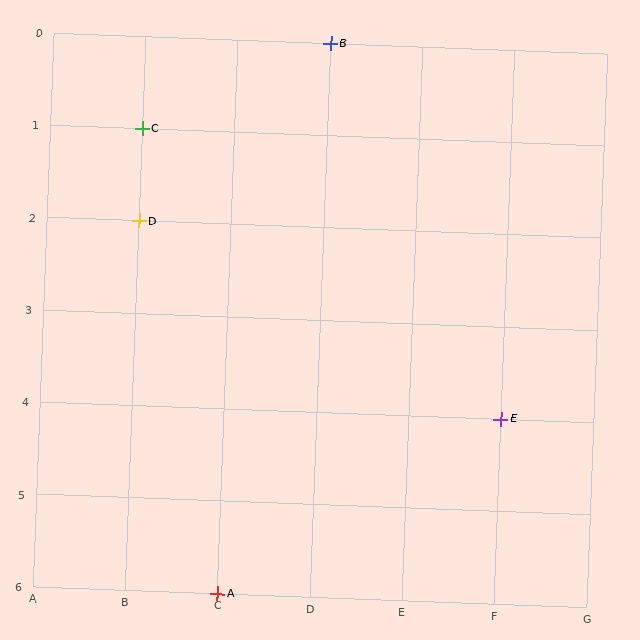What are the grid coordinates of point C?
Point C is at grid coordinates (B, 1).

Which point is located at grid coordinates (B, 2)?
Point D is at (B, 2).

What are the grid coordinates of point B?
Point B is at grid coordinates (D, 0).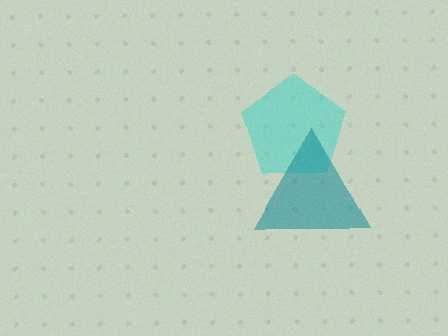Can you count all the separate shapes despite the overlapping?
Yes, there are 2 separate shapes.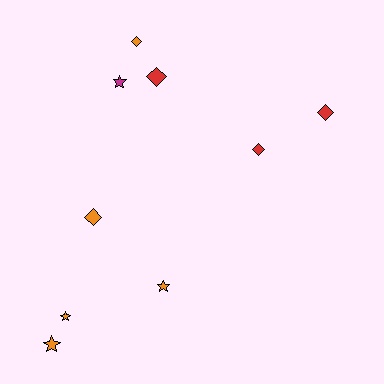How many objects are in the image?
There are 9 objects.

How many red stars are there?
There are no red stars.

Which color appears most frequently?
Orange, with 5 objects.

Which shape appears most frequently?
Diamond, with 5 objects.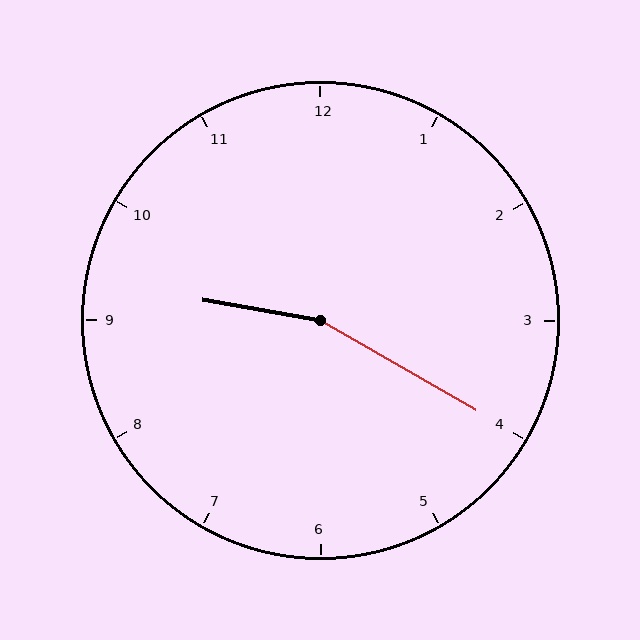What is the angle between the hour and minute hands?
Approximately 160 degrees.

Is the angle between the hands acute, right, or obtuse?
It is obtuse.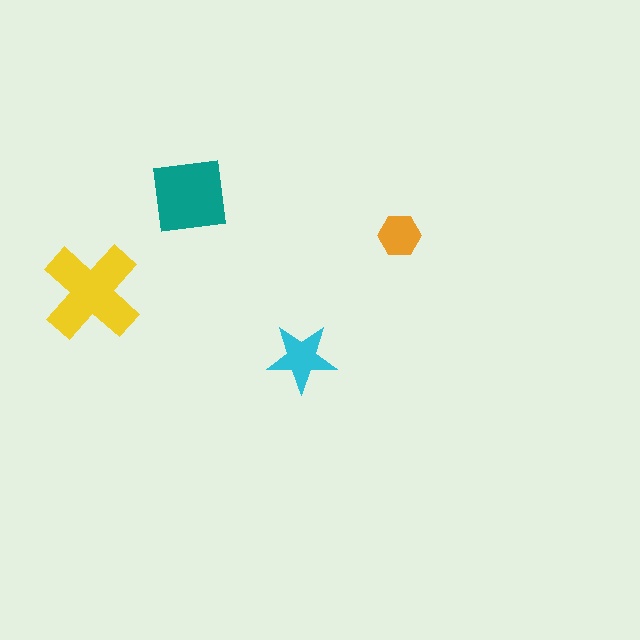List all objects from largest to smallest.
The yellow cross, the teal square, the cyan star, the orange hexagon.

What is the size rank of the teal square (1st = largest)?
2nd.